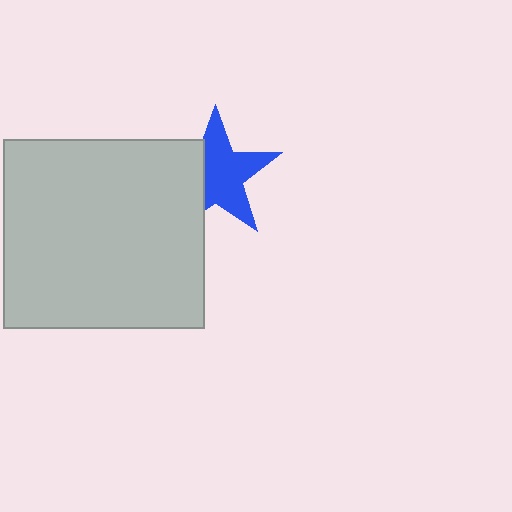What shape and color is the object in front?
The object in front is a light gray rectangle.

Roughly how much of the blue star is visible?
About half of it is visible (roughly 65%).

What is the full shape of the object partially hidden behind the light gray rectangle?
The partially hidden object is a blue star.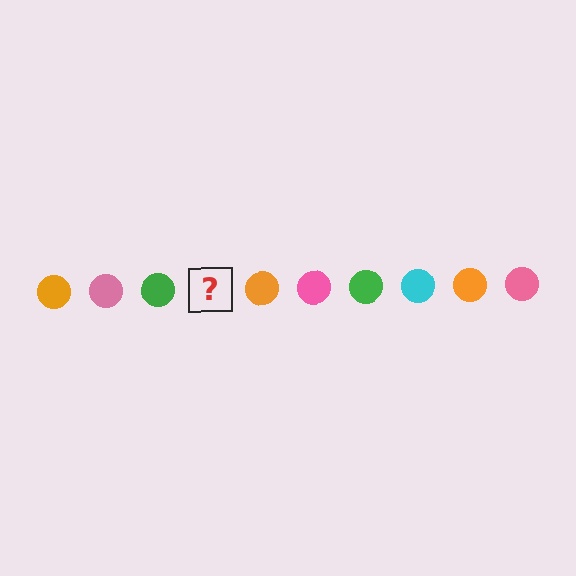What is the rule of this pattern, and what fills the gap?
The rule is that the pattern cycles through orange, pink, green, cyan circles. The gap should be filled with a cyan circle.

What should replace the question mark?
The question mark should be replaced with a cyan circle.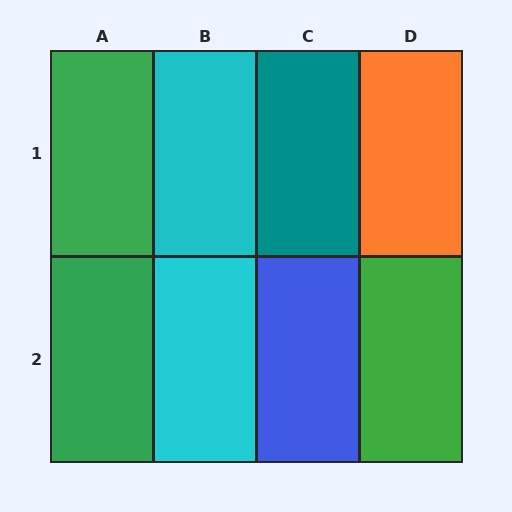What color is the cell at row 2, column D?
Green.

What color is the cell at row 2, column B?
Cyan.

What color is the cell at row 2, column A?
Green.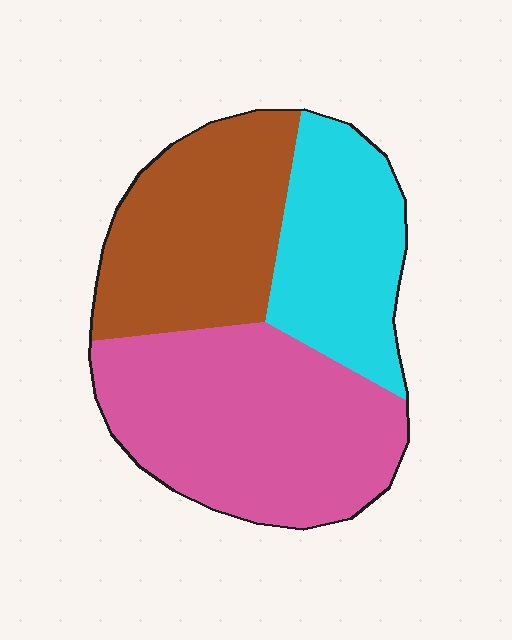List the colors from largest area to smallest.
From largest to smallest: pink, brown, cyan.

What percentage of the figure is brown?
Brown covers roughly 30% of the figure.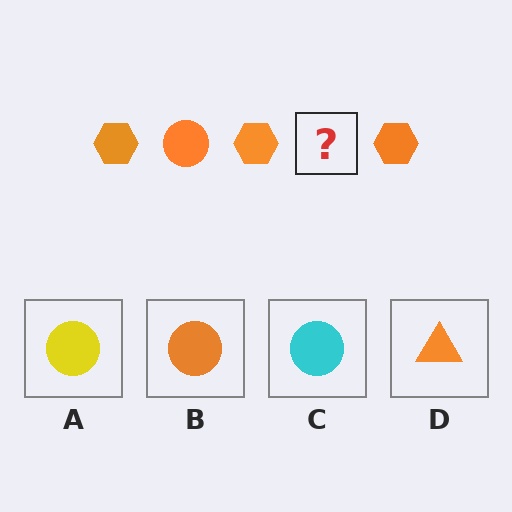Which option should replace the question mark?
Option B.